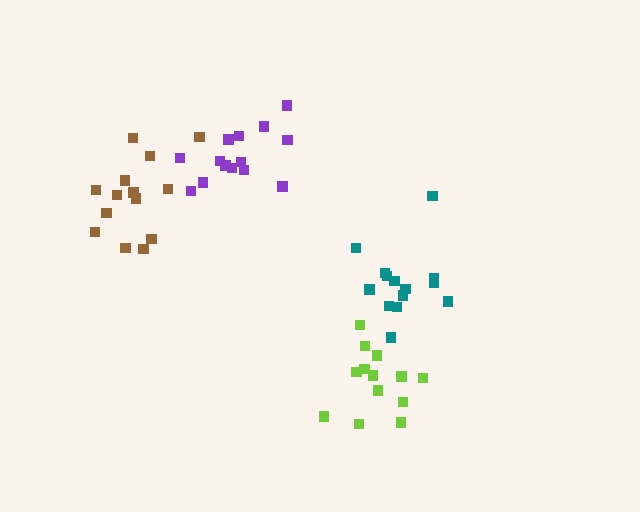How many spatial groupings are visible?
There are 4 spatial groupings.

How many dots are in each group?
Group 1: 14 dots, Group 2: 14 dots, Group 3: 14 dots, Group 4: 13 dots (55 total).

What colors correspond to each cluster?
The clusters are colored: brown, teal, purple, lime.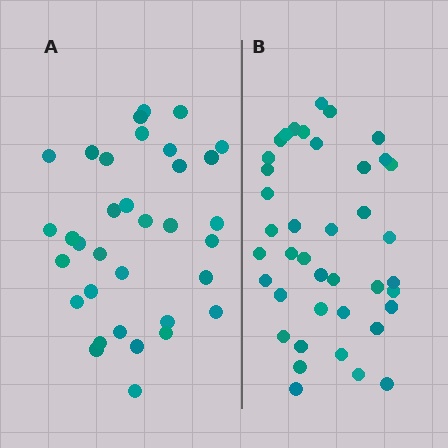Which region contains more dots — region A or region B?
Region B (the right region) has more dots.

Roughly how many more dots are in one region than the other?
Region B has about 6 more dots than region A.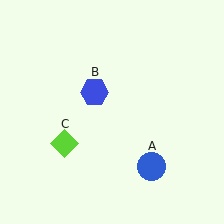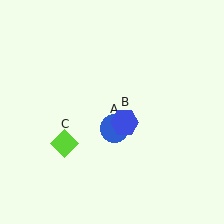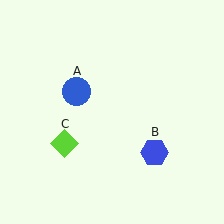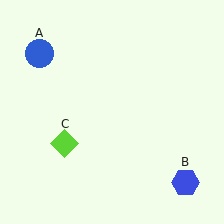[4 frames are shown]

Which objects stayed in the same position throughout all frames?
Lime diamond (object C) remained stationary.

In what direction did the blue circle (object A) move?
The blue circle (object A) moved up and to the left.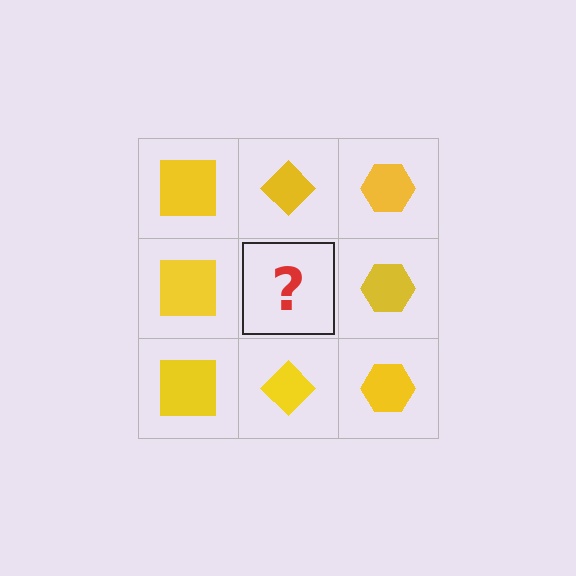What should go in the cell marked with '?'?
The missing cell should contain a yellow diamond.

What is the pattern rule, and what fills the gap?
The rule is that each column has a consistent shape. The gap should be filled with a yellow diamond.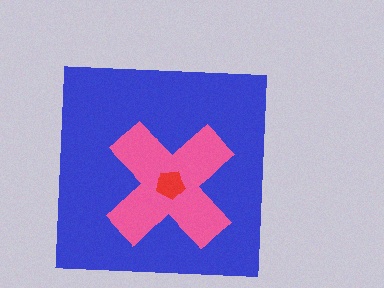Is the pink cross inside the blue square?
Yes.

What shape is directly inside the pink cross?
The red pentagon.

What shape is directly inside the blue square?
The pink cross.